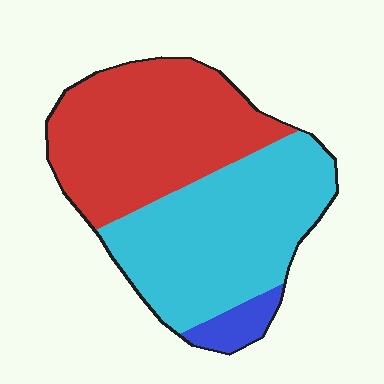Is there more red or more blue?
Red.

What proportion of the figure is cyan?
Cyan takes up about one half (1/2) of the figure.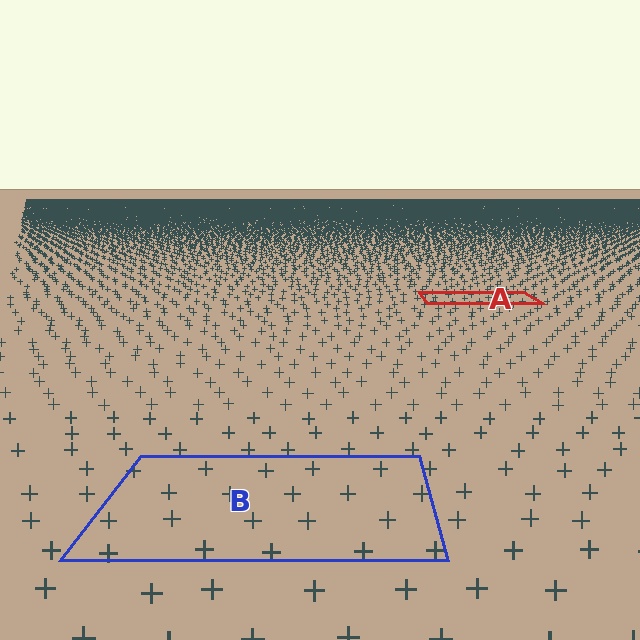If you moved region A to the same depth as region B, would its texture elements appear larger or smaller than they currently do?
They would appear larger. At a closer depth, the same texture elements are projected at a bigger on-screen size.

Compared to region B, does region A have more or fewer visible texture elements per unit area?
Region A has more texture elements per unit area — they are packed more densely because it is farther away.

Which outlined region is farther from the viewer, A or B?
Region A is farther from the viewer — the texture elements inside it appear smaller and more densely packed.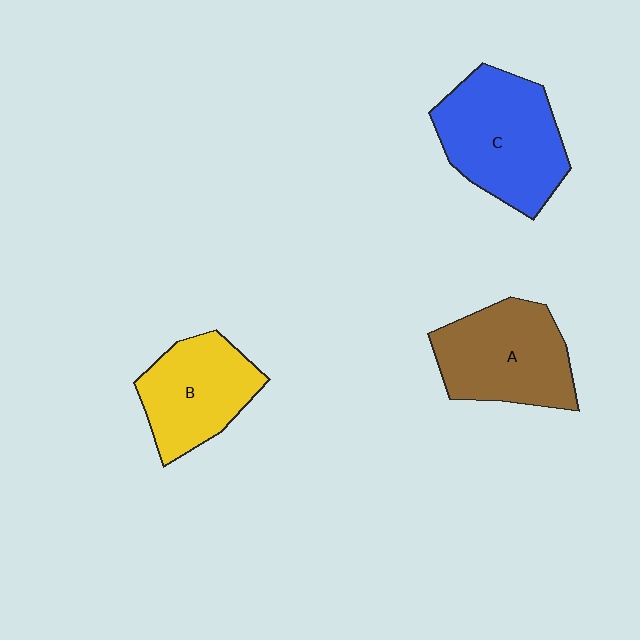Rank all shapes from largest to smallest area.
From largest to smallest: C (blue), A (brown), B (yellow).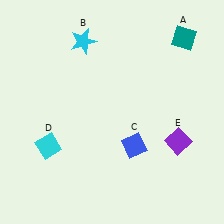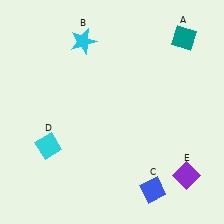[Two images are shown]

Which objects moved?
The objects that moved are: the blue diamond (C), the purple diamond (E).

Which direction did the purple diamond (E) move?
The purple diamond (E) moved down.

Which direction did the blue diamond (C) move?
The blue diamond (C) moved down.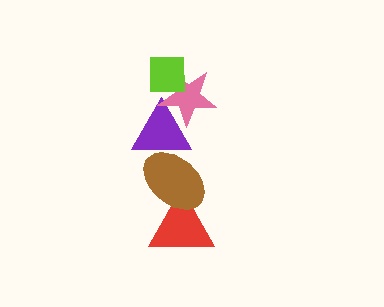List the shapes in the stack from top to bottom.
From top to bottom: the lime square, the pink star, the purple triangle, the brown ellipse, the red triangle.